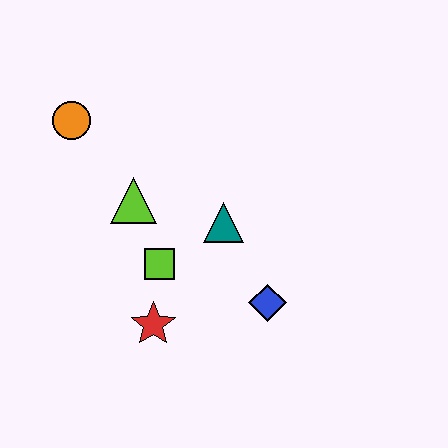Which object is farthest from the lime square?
The orange circle is farthest from the lime square.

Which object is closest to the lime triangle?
The lime square is closest to the lime triangle.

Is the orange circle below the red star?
No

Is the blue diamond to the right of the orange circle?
Yes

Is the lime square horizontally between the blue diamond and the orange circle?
Yes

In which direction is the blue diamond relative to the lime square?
The blue diamond is to the right of the lime square.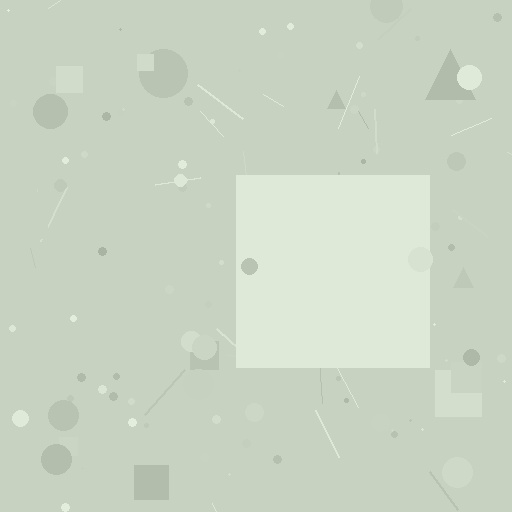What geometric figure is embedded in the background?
A square is embedded in the background.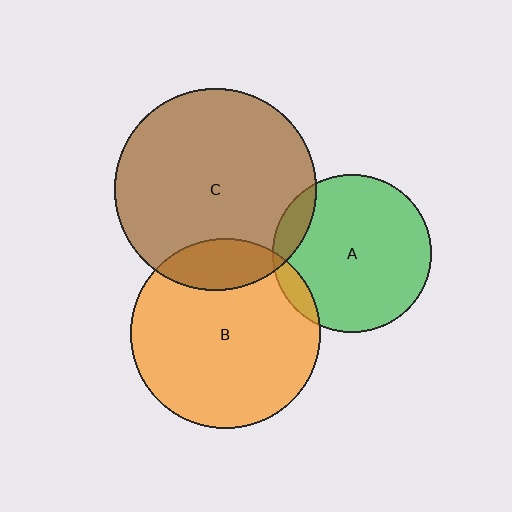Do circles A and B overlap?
Yes.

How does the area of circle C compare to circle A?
Approximately 1.6 times.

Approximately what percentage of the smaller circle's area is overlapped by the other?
Approximately 5%.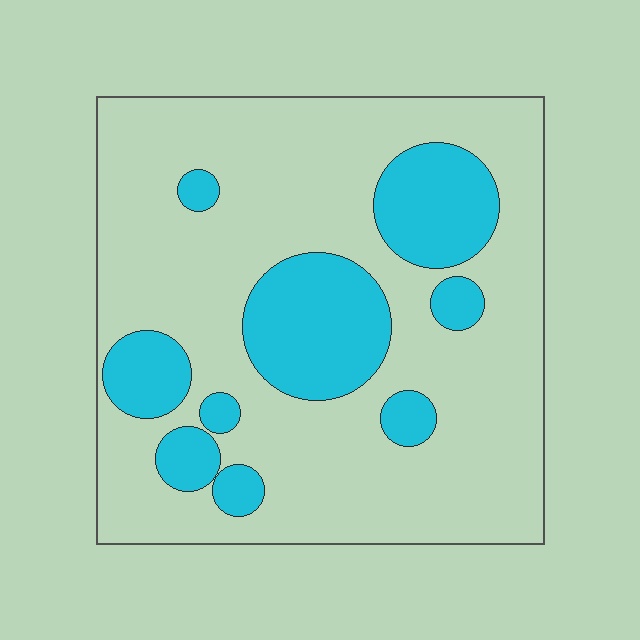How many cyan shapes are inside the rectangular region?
9.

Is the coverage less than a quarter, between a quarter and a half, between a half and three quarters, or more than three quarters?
Less than a quarter.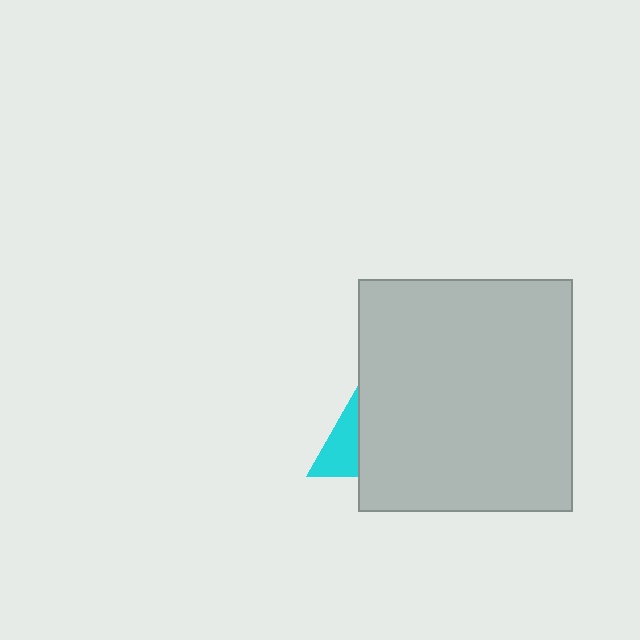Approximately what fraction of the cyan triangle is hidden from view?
Roughly 60% of the cyan triangle is hidden behind the light gray rectangle.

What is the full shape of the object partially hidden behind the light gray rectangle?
The partially hidden object is a cyan triangle.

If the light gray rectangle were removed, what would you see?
You would see the complete cyan triangle.